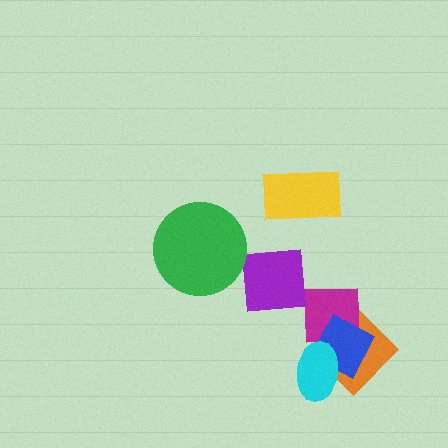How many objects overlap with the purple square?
1 object overlaps with the purple square.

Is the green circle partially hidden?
No, no other shape covers it.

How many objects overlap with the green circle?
0 objects overlap with the green circle.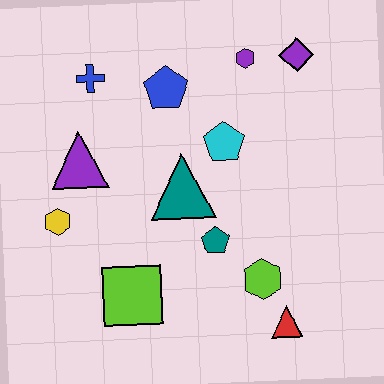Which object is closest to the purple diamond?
The purple hexagon is closest to the purple diamond.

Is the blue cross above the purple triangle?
Yes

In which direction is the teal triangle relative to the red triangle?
The teal triangle is above the red triangle.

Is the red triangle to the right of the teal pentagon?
Yes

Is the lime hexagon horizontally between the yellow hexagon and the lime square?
No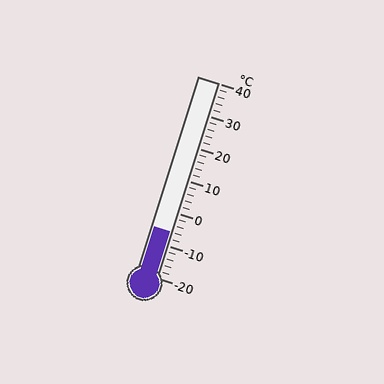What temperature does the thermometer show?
The thermometer shows approximately -6°C.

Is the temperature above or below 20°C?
The temperature is below 20°C.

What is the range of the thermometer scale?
The thermometer scale ranges from -20°C to 40°C.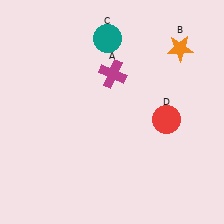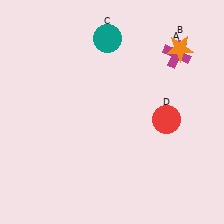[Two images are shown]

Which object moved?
The magenta cross (A) moved right.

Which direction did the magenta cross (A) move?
The magenta cross (A) moved right.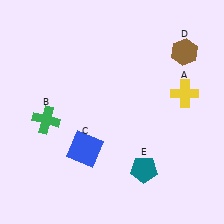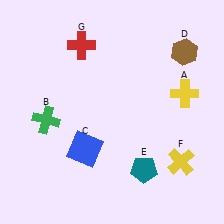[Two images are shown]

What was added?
A yellow cross (F), a red cross (G) were added in Image 2.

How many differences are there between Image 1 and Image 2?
There are 2 differences between the two images.